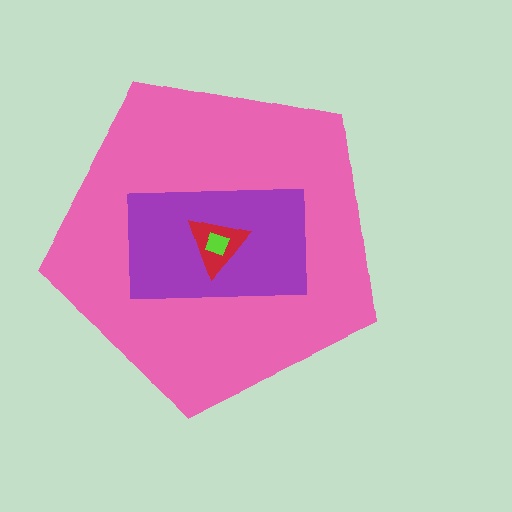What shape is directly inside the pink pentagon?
The purple rectangle.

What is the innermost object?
The lime square.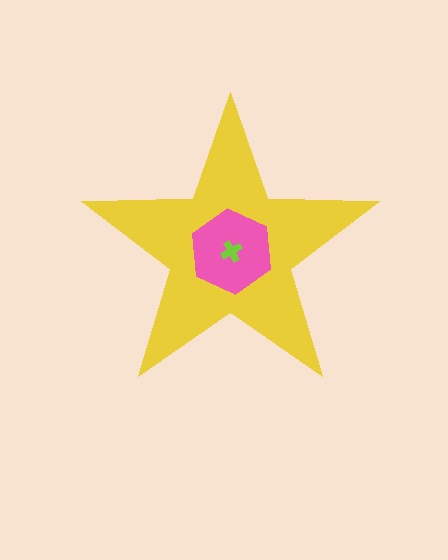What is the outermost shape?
The yellow star.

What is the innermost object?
The lime cross.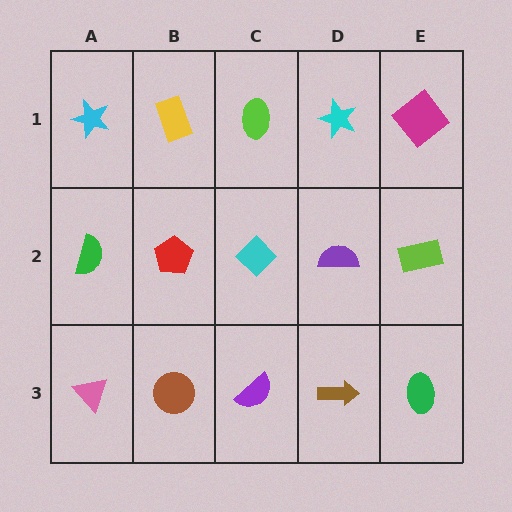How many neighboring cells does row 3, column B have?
3.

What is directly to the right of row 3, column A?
A brown circle.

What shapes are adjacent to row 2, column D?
A cyan star (row 1, column D), a brown arrow (row 3, column D), a cyan diamond (row 2, column C), a lime rectangle (row 2, column E).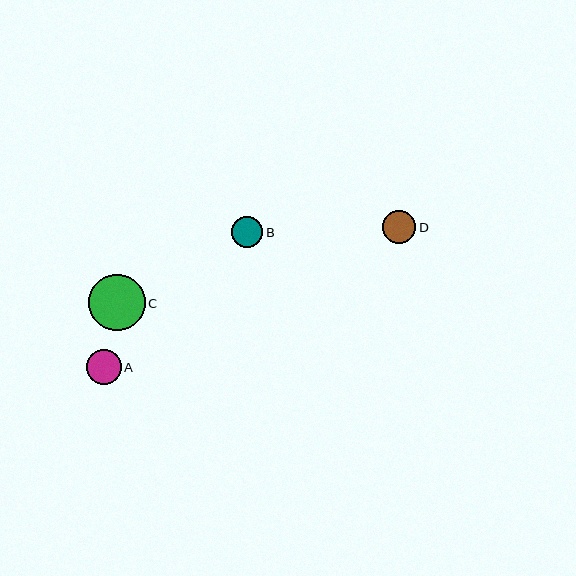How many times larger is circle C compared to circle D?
Circle C is approximately 1.7 times the size of circle D.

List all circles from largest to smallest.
From largest to smallest: C, A, D, B.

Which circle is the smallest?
Circle B is the smallest with a size of approximately 32 pixels.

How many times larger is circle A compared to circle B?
Circle A is approximately 1.1 times the size of circle B.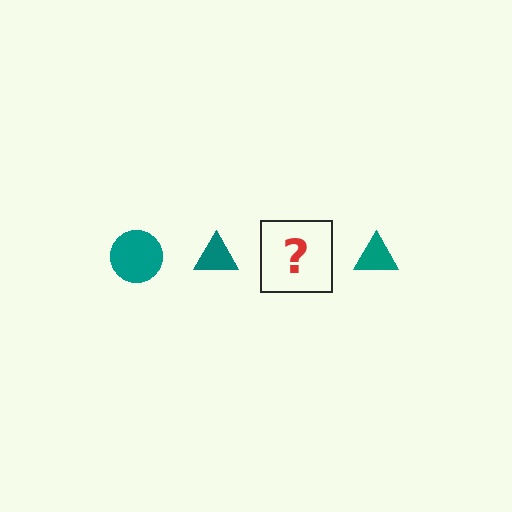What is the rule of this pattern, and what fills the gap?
The rule is that the pattern cycles through circle, triangle shapes in teal. The gap should be filled with a teal circle.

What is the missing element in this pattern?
The missing element is a teal circle.